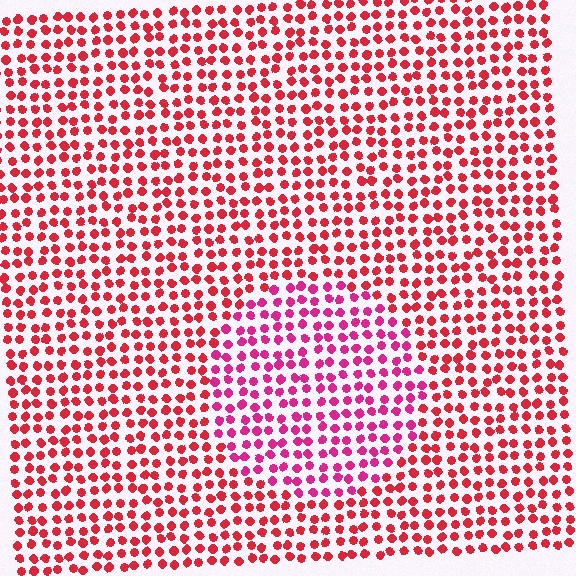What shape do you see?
I see a circle.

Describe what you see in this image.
The image is filled with small red elements in a uniform arrangement. A circle-shaped region is visible where the elements are tinted to a slightly different hue, forming a subtle color boundary.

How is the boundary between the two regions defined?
The boundary is defined purely by a slight shift in hue (about 29 degrees). Spacing, size, and orientation are identical on both sides.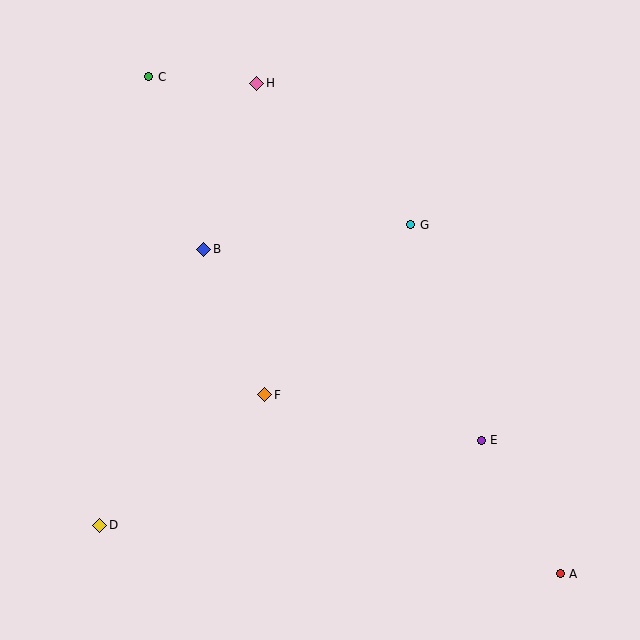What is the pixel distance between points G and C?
The distance between G and C is 301 pixels.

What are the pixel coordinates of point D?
Point D is at (100, 525).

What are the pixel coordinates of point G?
Point G is at (411, 225).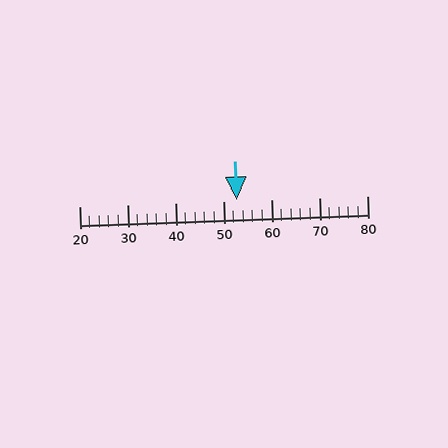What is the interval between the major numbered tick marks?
The major tick marks are spaced 10 units apart.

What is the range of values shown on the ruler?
The ruler shows values from 20 to 80.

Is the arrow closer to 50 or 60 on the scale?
The arrow is closer to 50.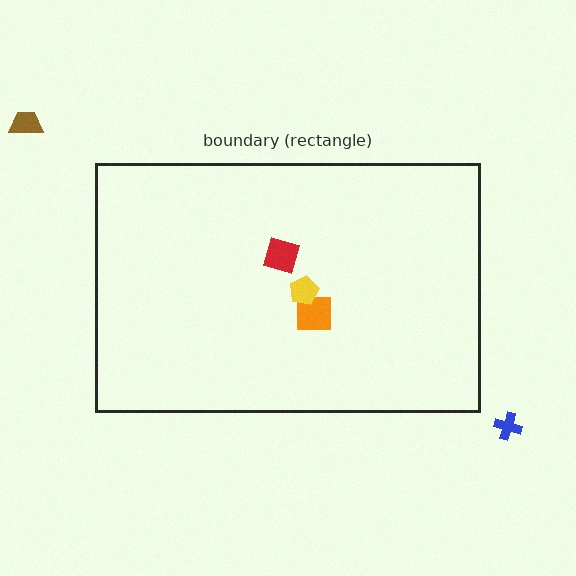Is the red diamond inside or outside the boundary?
Inside.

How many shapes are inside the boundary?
3 inside, 2 outside.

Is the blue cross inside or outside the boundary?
Outside.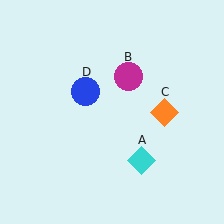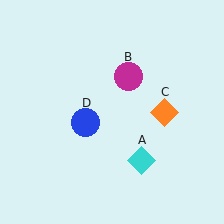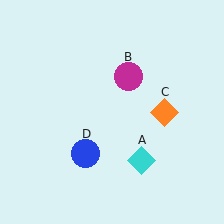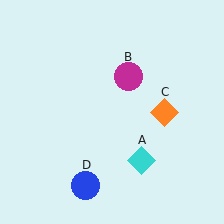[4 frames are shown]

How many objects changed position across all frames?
1 object changed position: blue circle (object D).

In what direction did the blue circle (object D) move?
The blue circle (object D) moved down.